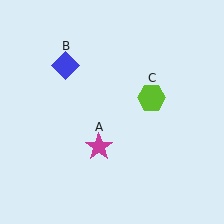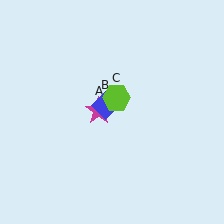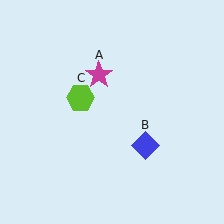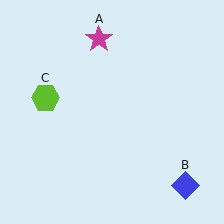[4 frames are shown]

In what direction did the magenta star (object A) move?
The magenta star (object A) moved up.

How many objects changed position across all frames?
3 objects changed position: magenta star (object A), blue diamond (object B), lime hexagon (object C).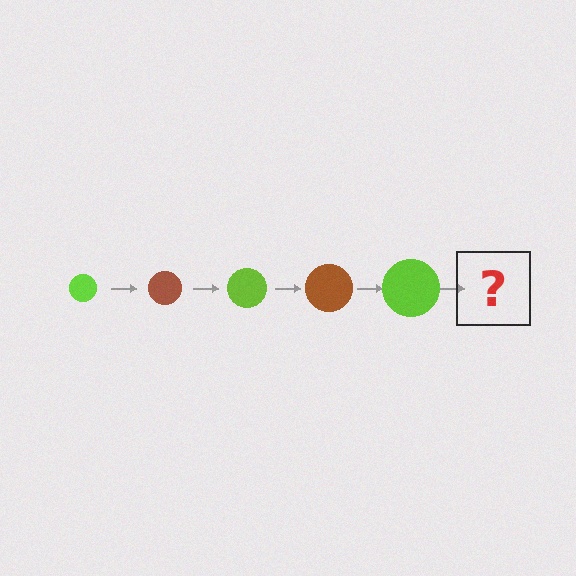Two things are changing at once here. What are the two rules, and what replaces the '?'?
The two rules are that the circle grows larger each step and the color cycles through lime and brown. The '?' should be a brown circle, larger than the previous one.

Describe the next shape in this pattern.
It should be a brown circle, larger than the previous one.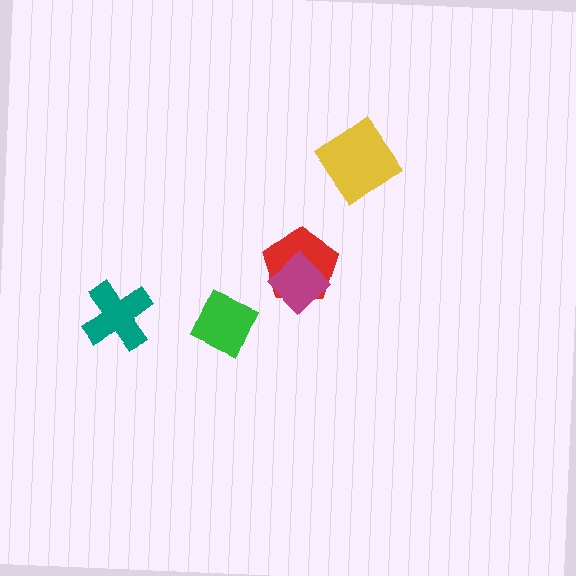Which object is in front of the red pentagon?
The magenta diamond is in front of the red pentagon.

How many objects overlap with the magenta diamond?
1 object overlaps with the magenta diamond.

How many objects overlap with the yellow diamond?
0 objects overlap with the yellow diamond.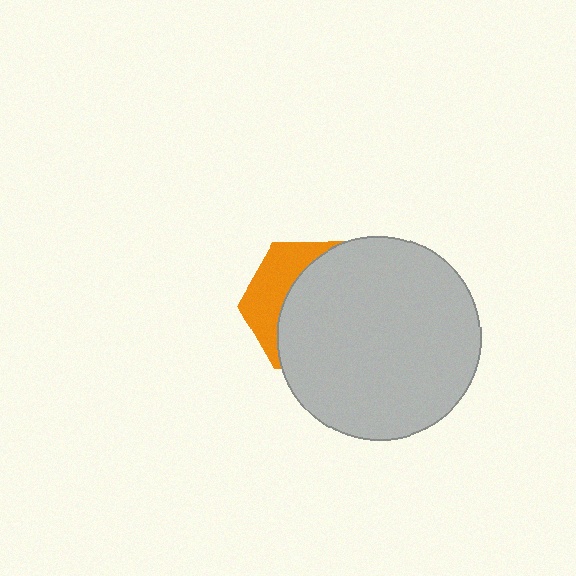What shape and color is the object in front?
The object in front is a light gray circle.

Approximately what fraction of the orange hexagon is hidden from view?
Roughly 67% of the orange hexagon is hidden behind the light gray circle.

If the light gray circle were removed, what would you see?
You would see the complete orange hexagon.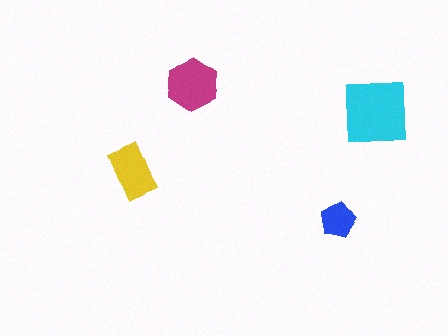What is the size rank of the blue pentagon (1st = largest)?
4th.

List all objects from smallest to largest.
The blue pentagon, the yellow rectangle, the magenta hexagon, the cyan square.